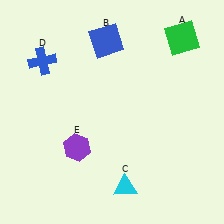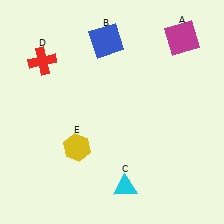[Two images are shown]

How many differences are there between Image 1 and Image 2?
There are 3 differences between the two images.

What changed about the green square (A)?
In Image 1, A is green. In Image 2, it changed to magenta.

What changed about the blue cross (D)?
In Image 1, D is blue. In Image 2, it changed to red.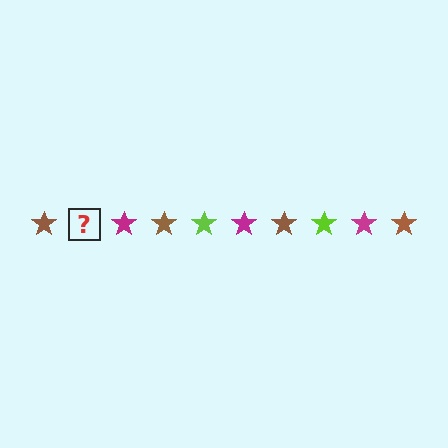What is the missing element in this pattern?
The missing element is a lime star.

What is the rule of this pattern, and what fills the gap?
The rule is that the pattern cycles through brown, lime, magenta stars. The gap should be filled with a lime star.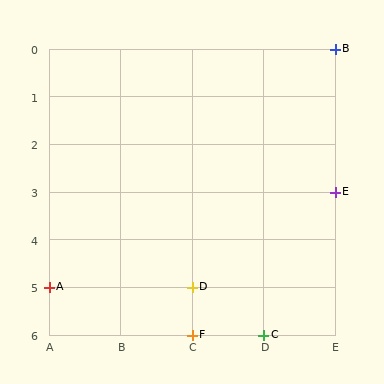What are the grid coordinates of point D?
Point D is at grid coordinates (C, 5).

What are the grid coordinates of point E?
Point E is at grid coordinates (E, 3).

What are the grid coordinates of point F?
Point F is at grid coordinates (C, 6).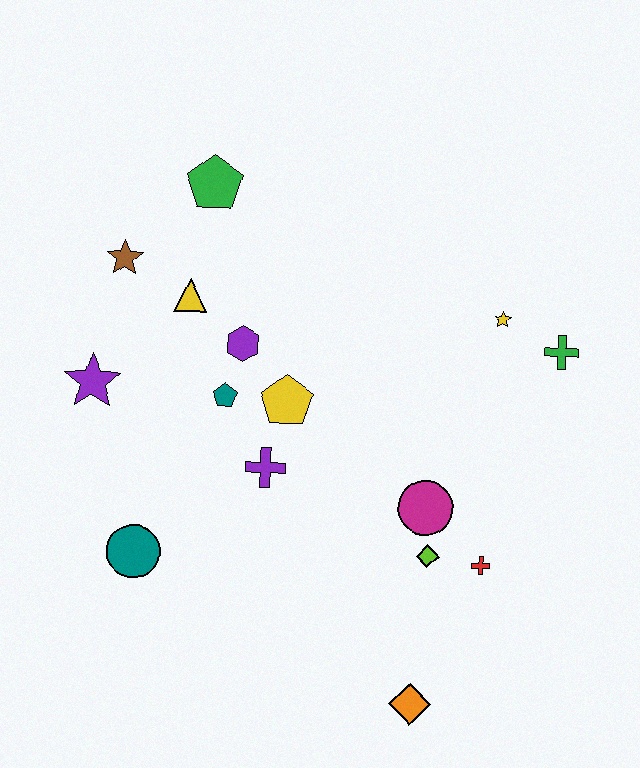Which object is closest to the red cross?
The lime diamond is closest to the red cross.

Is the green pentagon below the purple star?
No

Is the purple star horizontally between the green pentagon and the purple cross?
No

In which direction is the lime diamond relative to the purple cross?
The lime diamond is to the right of the purple cross.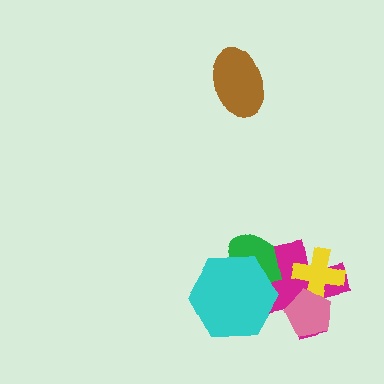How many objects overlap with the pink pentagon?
2 objects overlap with the pink pentagon.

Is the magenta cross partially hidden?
Yes, it is partially covered by another shape.